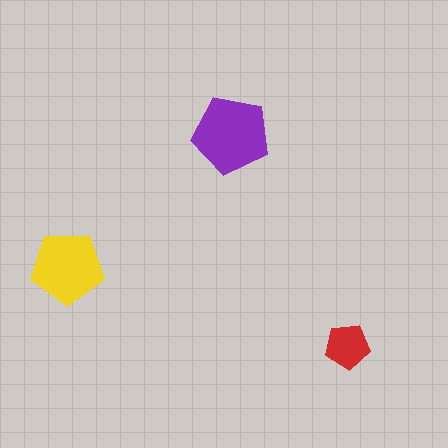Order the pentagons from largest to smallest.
the purple one, the yellow one, the red one.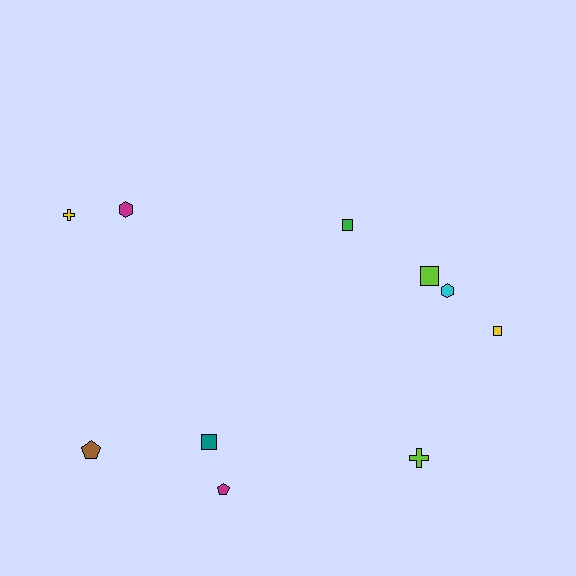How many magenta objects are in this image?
There are 2 magenta objects.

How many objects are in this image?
There are 10 objects.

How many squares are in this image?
There are 4 squares.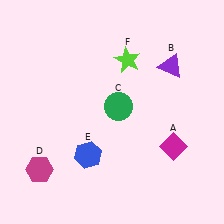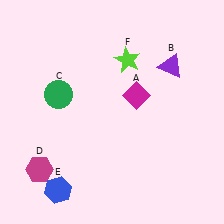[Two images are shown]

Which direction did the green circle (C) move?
The green circle (C) moved left.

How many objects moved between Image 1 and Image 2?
3 objects moved between the two images.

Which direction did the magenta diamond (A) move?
The magenta diamond (A) moved up.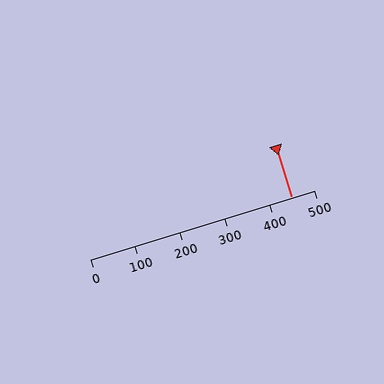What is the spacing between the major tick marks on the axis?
The major ticks are spaced 100 apart.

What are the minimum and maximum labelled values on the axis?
The axis runs from 0 to 500.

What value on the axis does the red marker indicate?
The marker indicates approximately 450.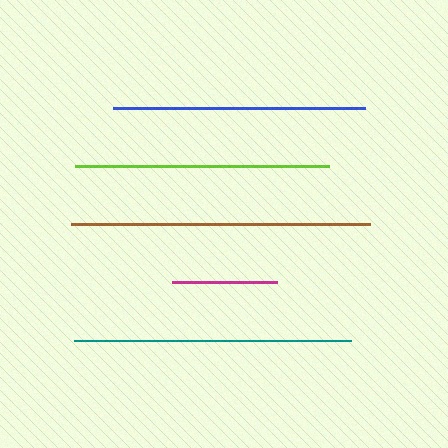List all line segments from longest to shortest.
From longest to shortest: brown, teal, lime, blue, magenta.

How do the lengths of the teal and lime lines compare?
The teal and lime lines are approximately the same length.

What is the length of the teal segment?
The teal segment is approximately 277 pixels long.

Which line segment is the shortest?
The magenta line is the shortest at approximately 105 pixels.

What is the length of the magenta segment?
The magenta segment is approximately 105 pixels long.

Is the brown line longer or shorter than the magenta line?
The brown line is longer than the magenta line.